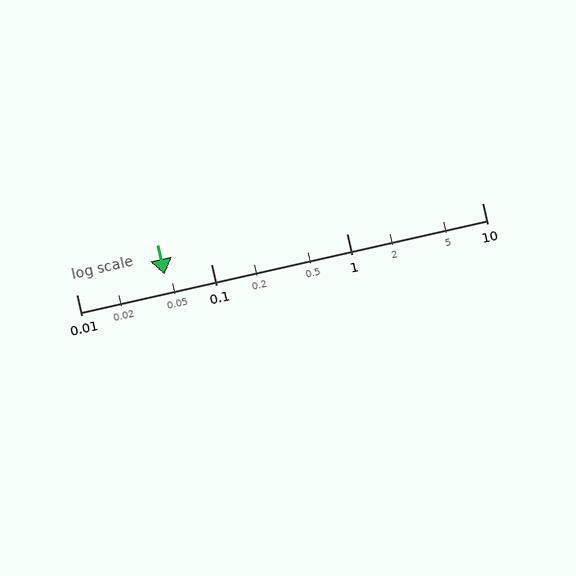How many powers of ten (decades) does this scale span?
The scale spans 3 decades, from 0.01 to 10.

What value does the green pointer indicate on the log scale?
The pointer indicates approximately 0.045.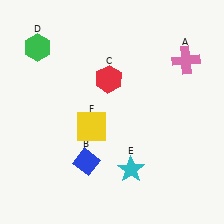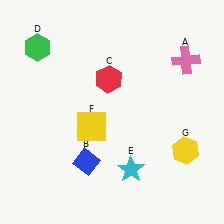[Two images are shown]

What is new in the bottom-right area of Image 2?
A yellow hexagon (G) was added in the bottom-right area of Image 2.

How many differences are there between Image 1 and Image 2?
There is 1 difference between the two images.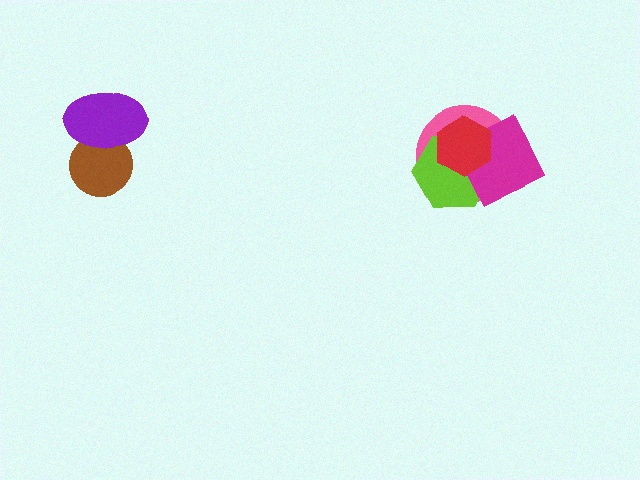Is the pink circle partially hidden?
Yes, it is partially covered by another shape.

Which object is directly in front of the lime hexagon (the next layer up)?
The magenta diamond is directly in front of the lime hexagon.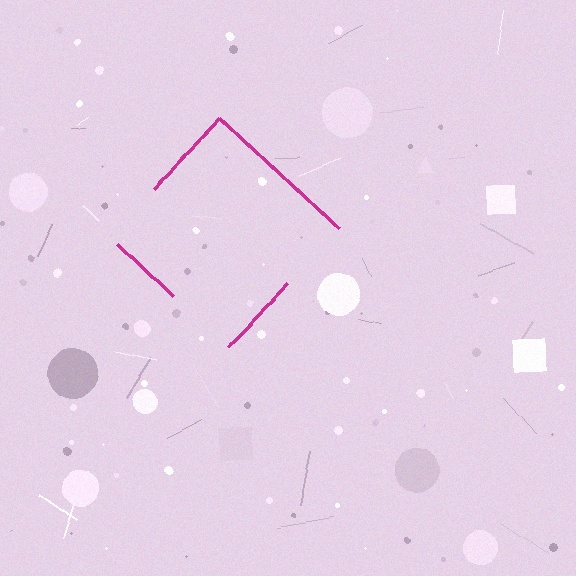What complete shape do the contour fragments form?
The contour fragments form a diamond.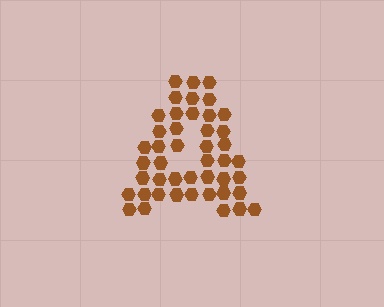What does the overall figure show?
The overall figure shows the letter A.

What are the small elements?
The small elements are hexagons.